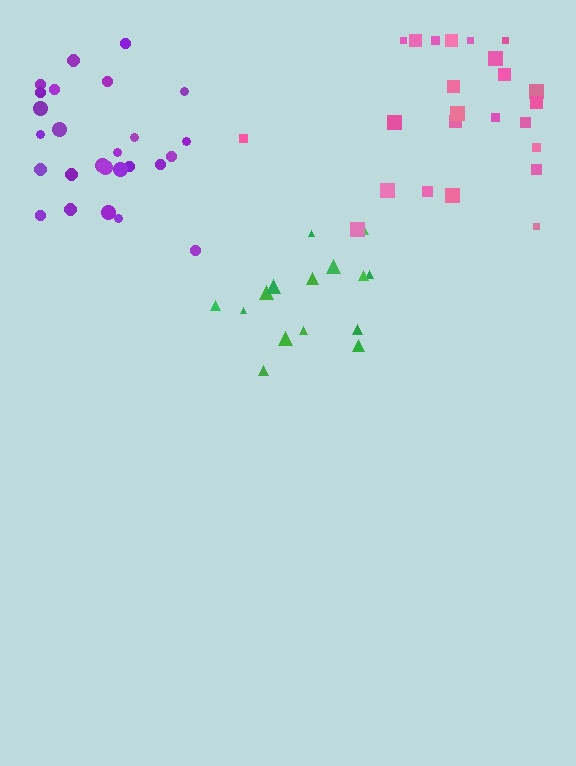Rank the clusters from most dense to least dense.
purple, pink, green.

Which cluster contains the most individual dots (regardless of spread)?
Purple (26).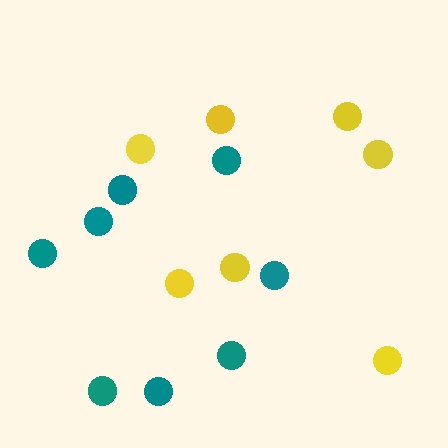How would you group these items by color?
There are 2 groups: one group of teal circles (8) and one group of yellow circles (7).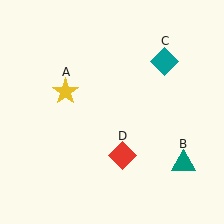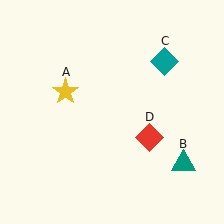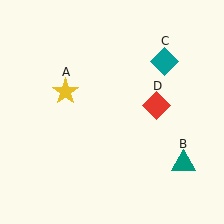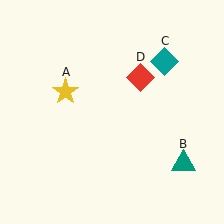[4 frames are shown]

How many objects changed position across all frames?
1 object changed position: red diamond (object D).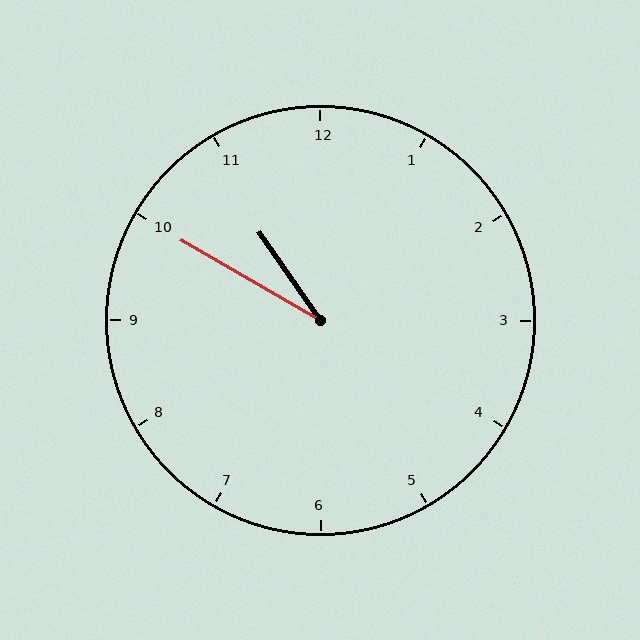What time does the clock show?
10:50.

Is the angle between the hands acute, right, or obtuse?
It is acute.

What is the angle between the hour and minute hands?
Approximately 25 degrees.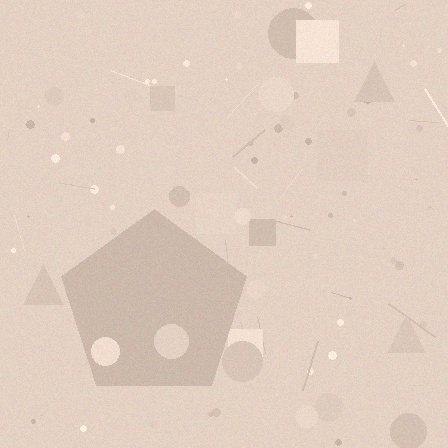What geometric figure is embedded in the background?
A pentagon is embedded in the background.